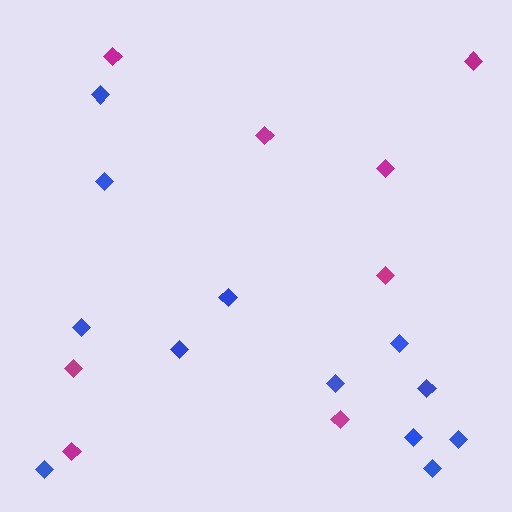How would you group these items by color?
There are 2 groups: one group of magenta diamonds (8) and one group of blue diamonds (12).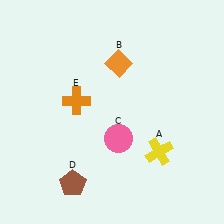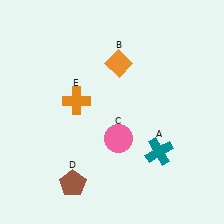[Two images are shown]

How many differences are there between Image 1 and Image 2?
There is 1 difference between the two images.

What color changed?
The cross (A) changed from yellow in Image 1 to teal in Image 2.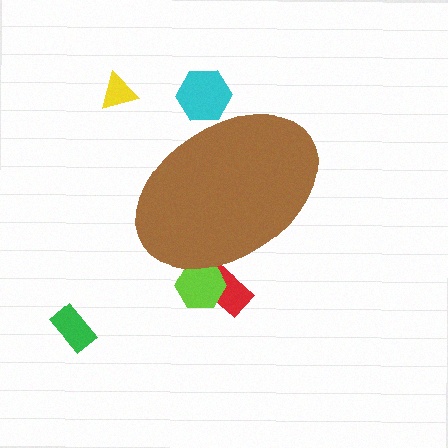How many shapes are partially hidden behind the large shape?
3 shapes are partially hidden.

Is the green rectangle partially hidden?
No, the green rectangle is fully visible.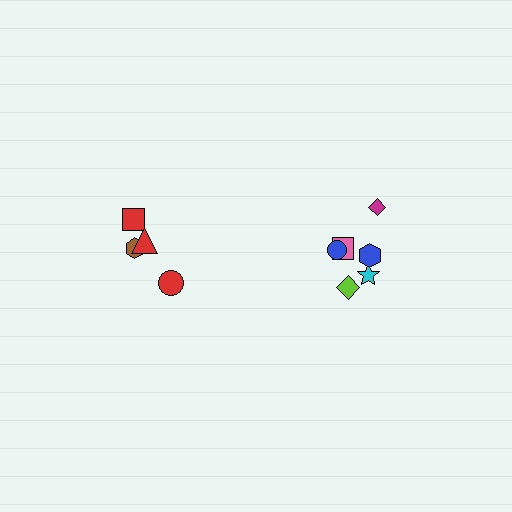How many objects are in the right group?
There are 6 objects.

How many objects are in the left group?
There are 4 objects.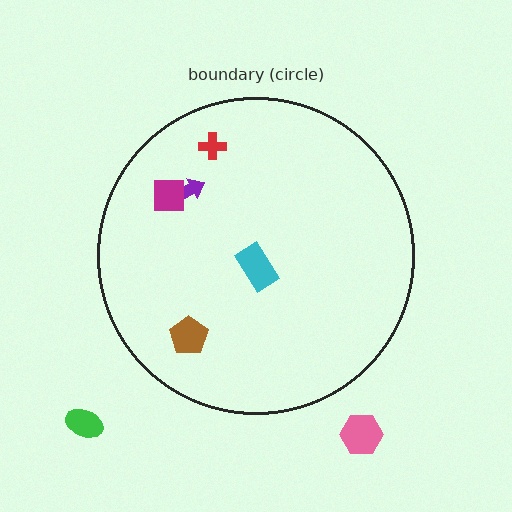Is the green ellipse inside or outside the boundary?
Outside.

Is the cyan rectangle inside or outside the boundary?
Inside.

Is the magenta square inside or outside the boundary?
Inside.